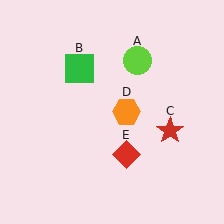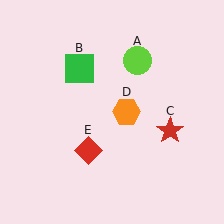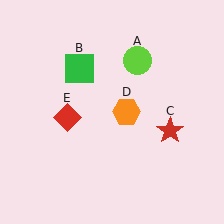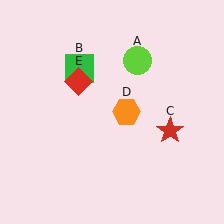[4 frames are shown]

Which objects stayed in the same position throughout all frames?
Lime circle (object A) and green square (object B) and red star (object C) and orange hexagon (object D) remained stationary.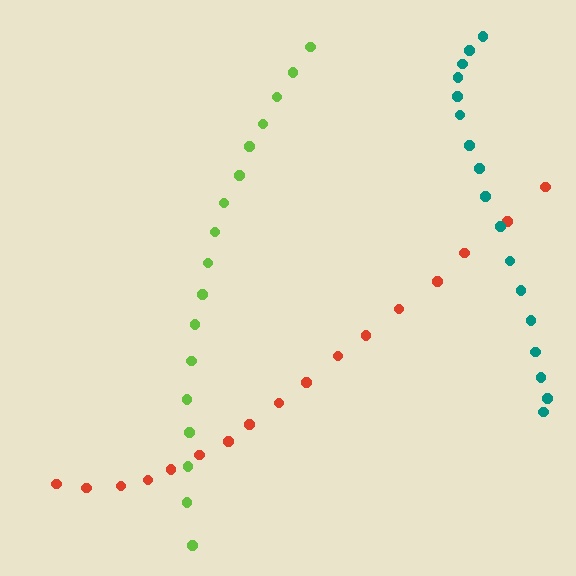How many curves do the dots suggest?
There are 3 distinct paths.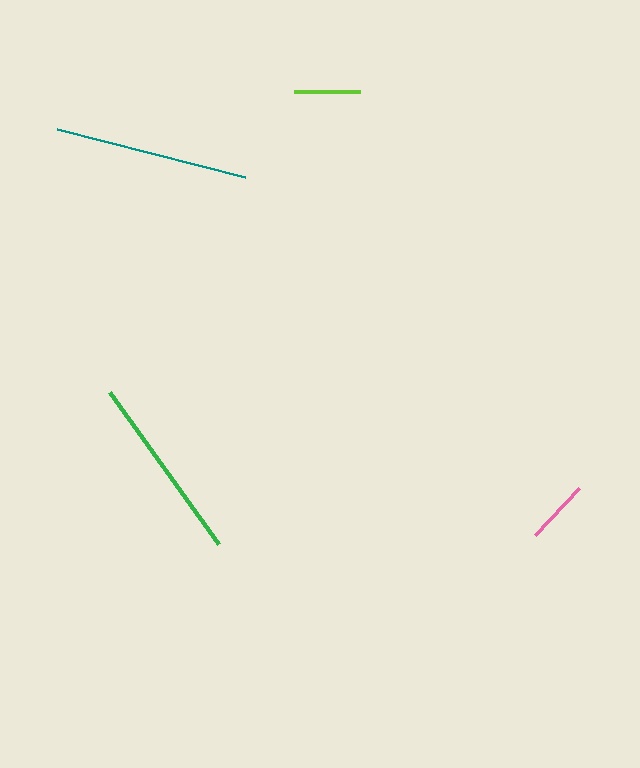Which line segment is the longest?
The teal line is the longest at approximately 194 pixels.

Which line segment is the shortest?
The pink line is the shortest at approximately 64 pixels.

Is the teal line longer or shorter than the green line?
The teal line is longer than the green line.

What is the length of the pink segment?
The pink segment is approximately 64 pixels long.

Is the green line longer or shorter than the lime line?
The green line is longer than the lime line.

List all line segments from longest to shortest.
From longest to shortest: teal, green, lime, pink.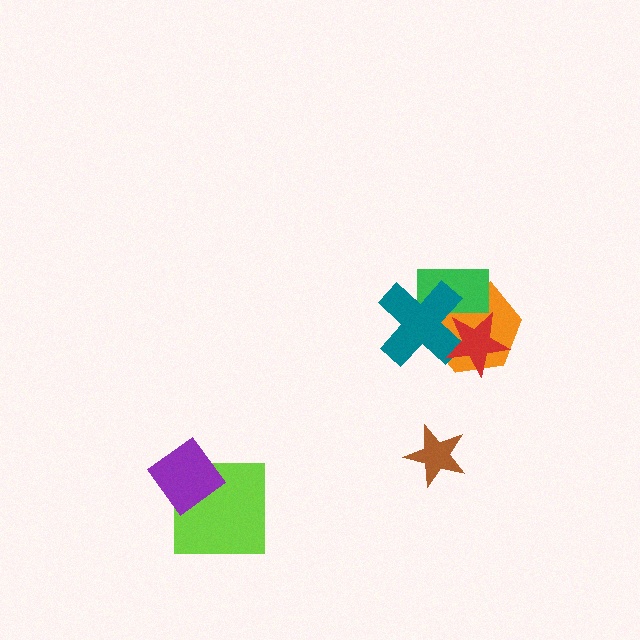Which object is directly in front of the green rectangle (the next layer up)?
The teal cross is directly in front of the green rectangle.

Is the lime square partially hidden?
Yes, it is partially covered by another shape.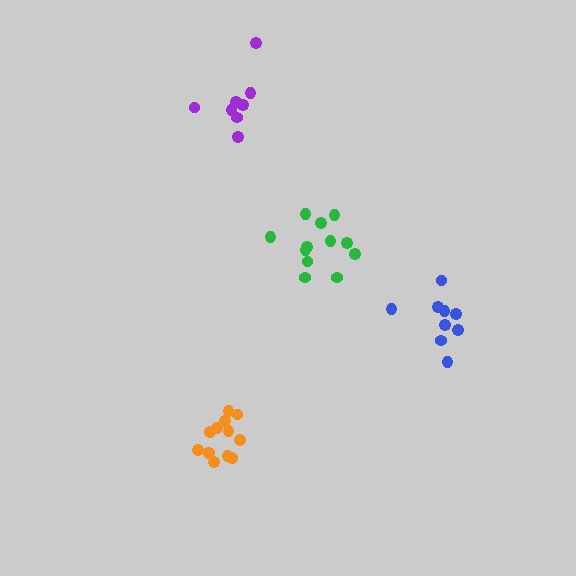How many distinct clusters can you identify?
There are 4 distinct clusters.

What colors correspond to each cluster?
The clusters are colored: blue, purple, green, orange.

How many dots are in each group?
Group 1: 9 dots, Group 2: 8 dots, Group 3: 12 dots, Group 4: 13 dots (42 total).